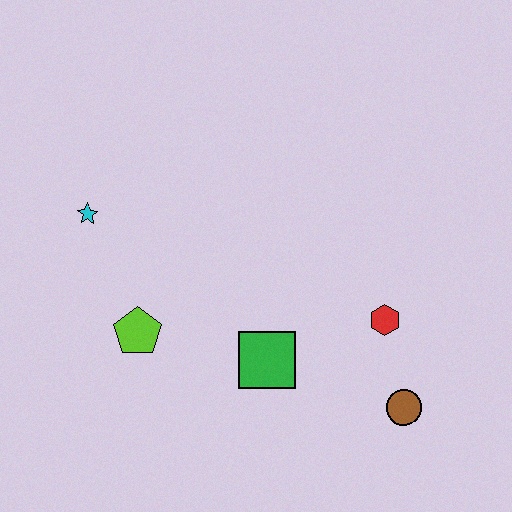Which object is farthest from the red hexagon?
The cyan star is farthest from the red hexagon.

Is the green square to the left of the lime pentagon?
No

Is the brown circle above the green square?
No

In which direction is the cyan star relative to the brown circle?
The cyan star is to the left of the brown circle.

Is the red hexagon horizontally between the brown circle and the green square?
Yes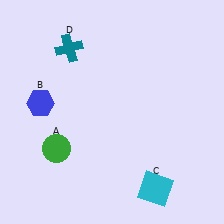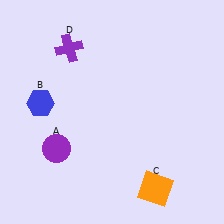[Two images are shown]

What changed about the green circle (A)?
In Image 1, A is green. In Image 2, it changed to purple.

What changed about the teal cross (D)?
In Image 1, D is teal. In Image 2, it changed to purple.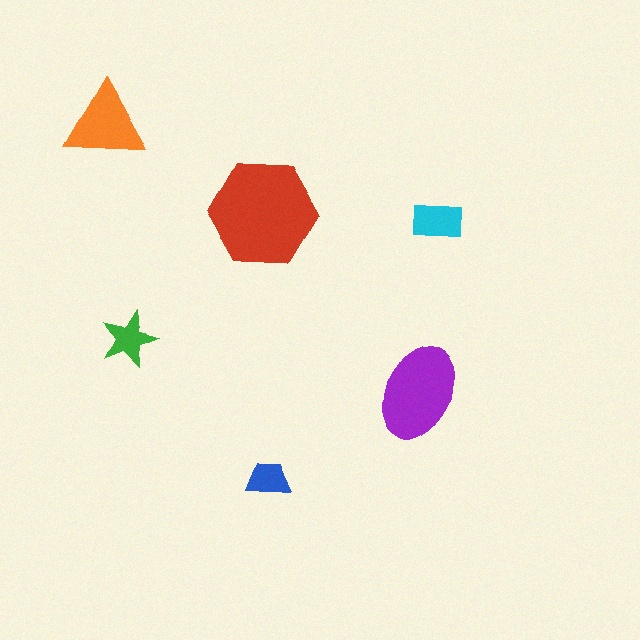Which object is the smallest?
The blue trapezoid.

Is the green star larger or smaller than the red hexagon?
Smaller.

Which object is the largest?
The red hexagon.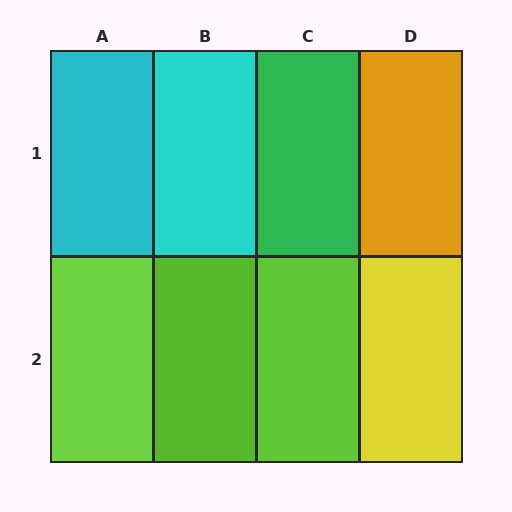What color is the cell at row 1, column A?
Cyan.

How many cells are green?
1 cell is green.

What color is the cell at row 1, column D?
Orange.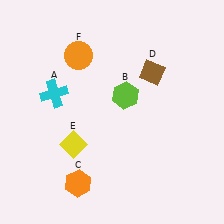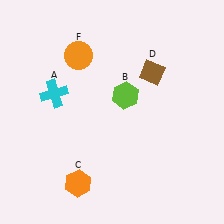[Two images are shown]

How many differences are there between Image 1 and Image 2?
There is 1 difference between the two images.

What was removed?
The yellow diamond (E) was removed in Image 2.